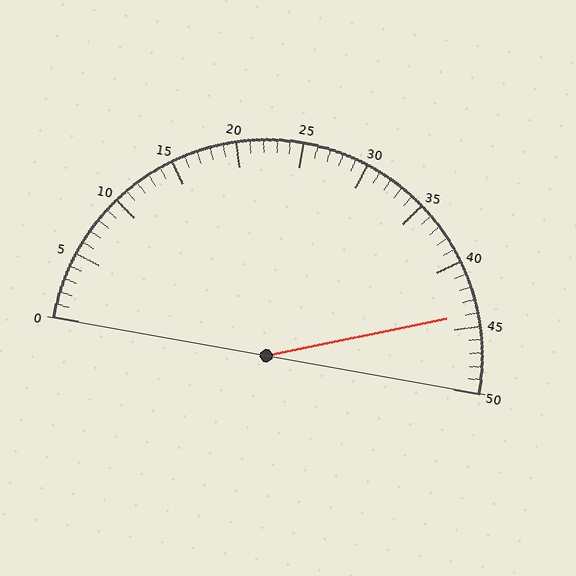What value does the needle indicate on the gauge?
The needle indicates approximately 44.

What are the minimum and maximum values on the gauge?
The gauge ranges from 0 to 50.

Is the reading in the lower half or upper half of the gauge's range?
The reading is in the upper half of the range (0 to 50).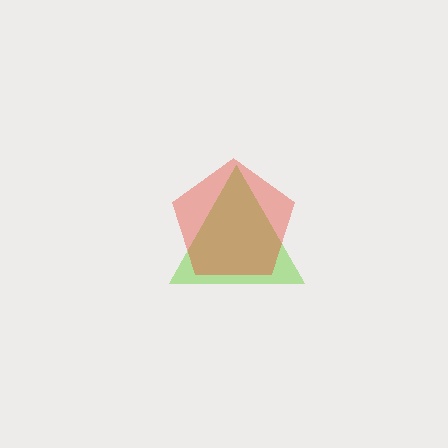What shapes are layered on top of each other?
The layered shapes are: a lime triangle, a red pentagon.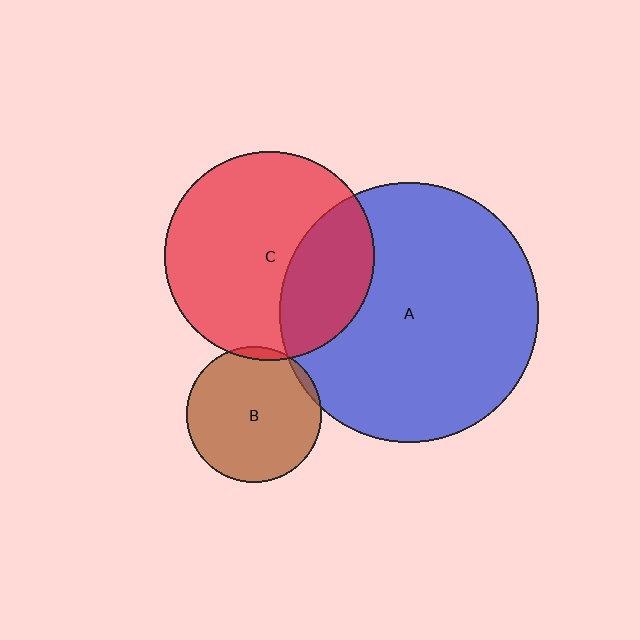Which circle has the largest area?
Circle A (blue).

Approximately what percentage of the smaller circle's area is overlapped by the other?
Approximately 5%.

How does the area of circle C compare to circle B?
Approximately 2.4 times.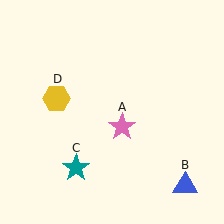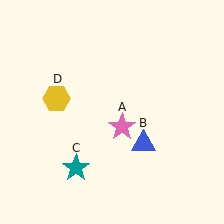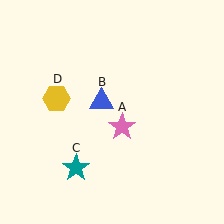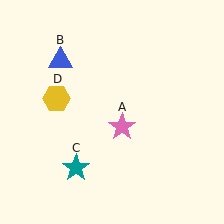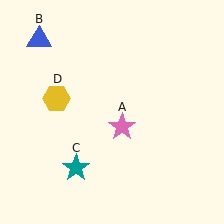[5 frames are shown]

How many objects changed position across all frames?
1 object changed position: blue triangle (object B).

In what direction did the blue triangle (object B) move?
The blue triangle (object B) moved up and to the left.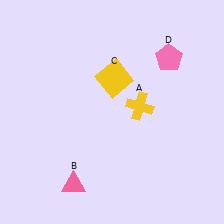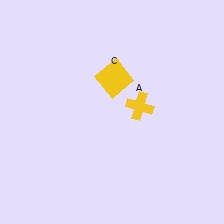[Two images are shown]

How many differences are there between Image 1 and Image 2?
There are 2 differences between the two images.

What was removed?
The pink triangle (B), the pink pentagon (D) were removed in Image 2.